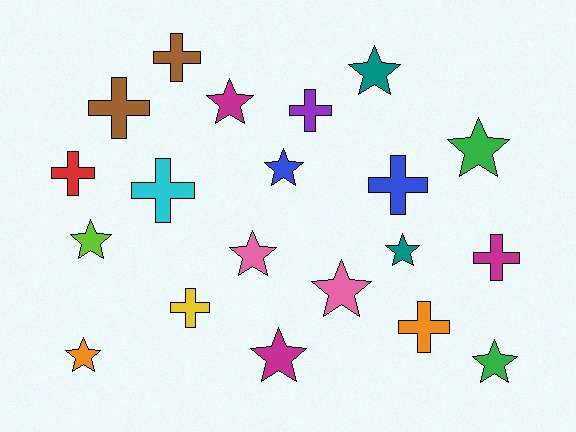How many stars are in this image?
There are 11 stars.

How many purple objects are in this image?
There is 1 purple object.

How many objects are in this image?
There are 20 objects.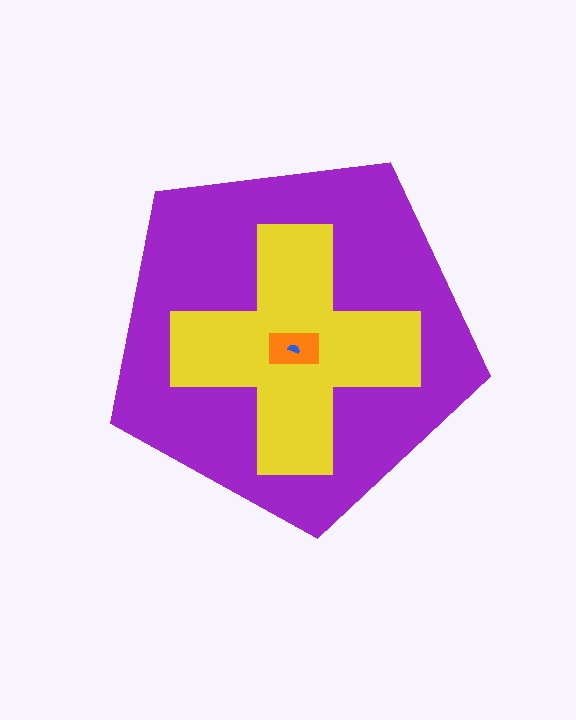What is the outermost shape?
The purple pentagon.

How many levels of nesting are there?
4.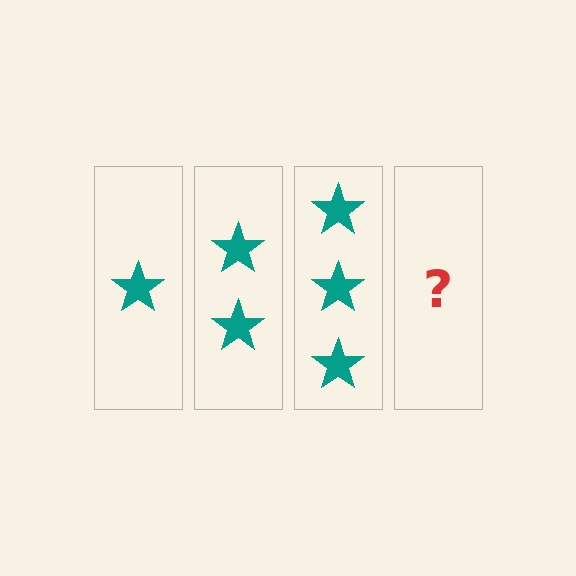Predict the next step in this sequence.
The next step is 4 stars.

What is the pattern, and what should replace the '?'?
The pattern is that each step adds one more star. The '?' should be 4 stars.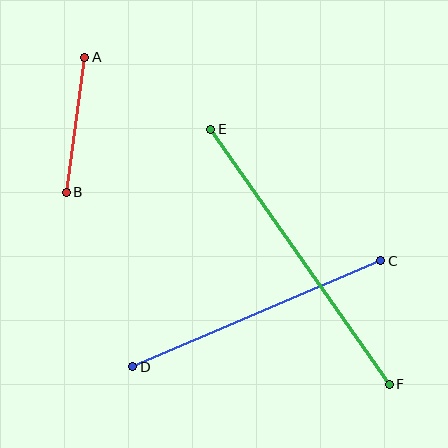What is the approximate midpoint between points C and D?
The midpoint is at approximately (257, 314) pixels.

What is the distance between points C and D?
The distance is approximately 270 pixels.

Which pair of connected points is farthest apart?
Points E and F are farthest apart.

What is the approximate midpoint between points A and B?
The midpoint is at approximately (75, 125) pixels.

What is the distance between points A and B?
The distance is approximately 136 pixels.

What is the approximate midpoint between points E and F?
The midpoint is at approximately (300, 257) pixels.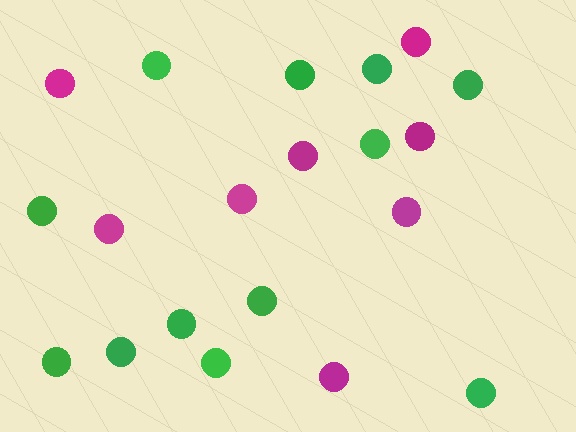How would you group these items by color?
There are 2 groups: one group of magenta circles (8) and one group of green circles (12).